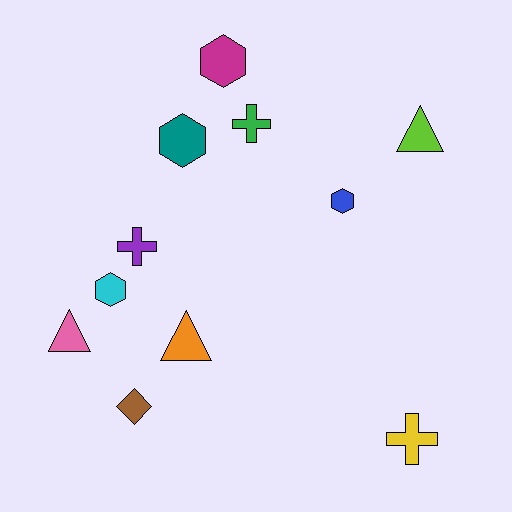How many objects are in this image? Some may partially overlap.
There are 11 objects.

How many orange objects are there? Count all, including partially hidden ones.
There is 1 orange object.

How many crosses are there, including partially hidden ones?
There are 3 crosses.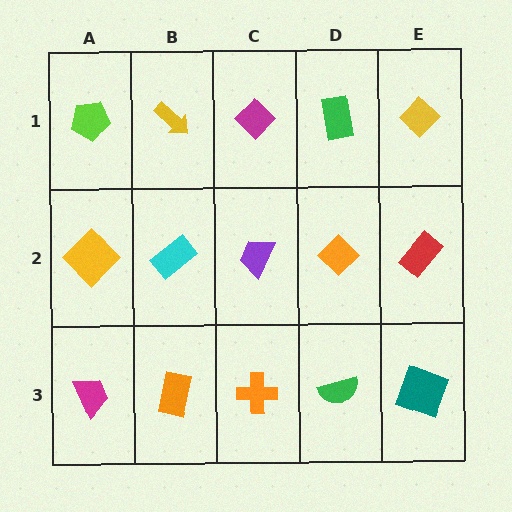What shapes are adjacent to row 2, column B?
A yellow arrow (row 1, column B), an orange rectangle (row 3, column B), a yellow diamond (row 2, column A), a purple trapezoid (row 2, column C).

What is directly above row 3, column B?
A cyan rectangle.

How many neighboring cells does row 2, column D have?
4.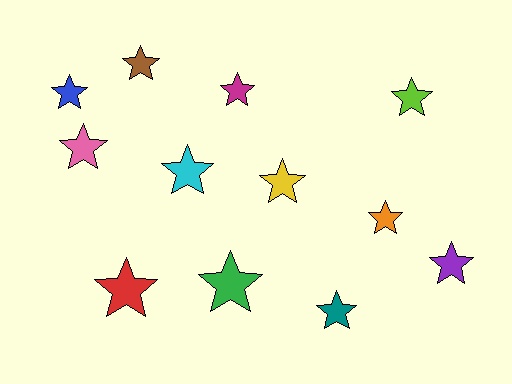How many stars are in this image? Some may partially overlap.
There are 12 stars.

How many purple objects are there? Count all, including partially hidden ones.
There is 1 purple object.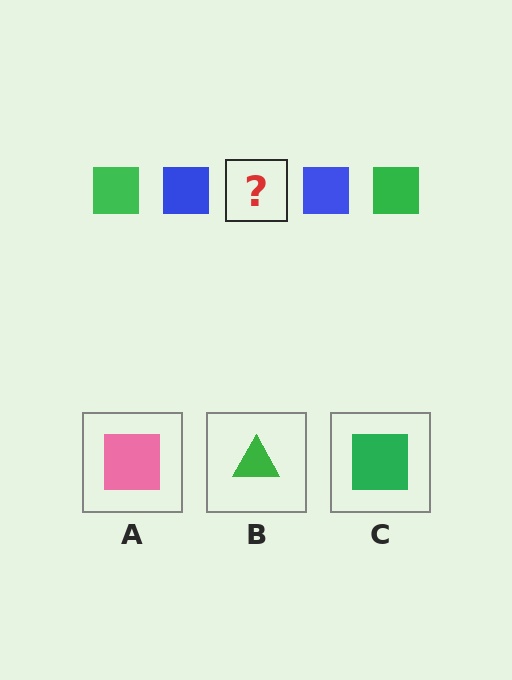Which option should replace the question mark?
Option C.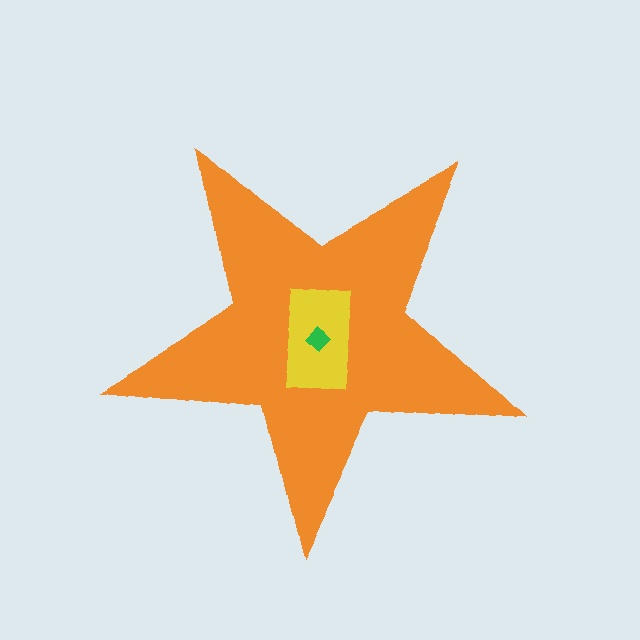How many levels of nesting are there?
3.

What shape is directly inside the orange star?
The yellow rectangle.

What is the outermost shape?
The orange star.